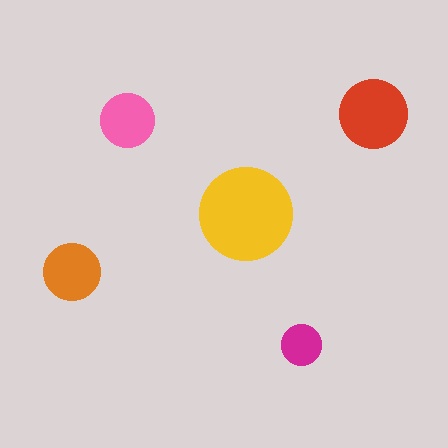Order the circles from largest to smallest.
the yellow one, the red one, the orange one, the pink one, the magenta one.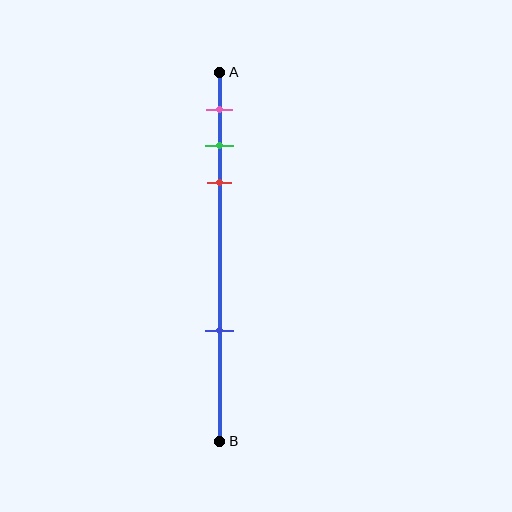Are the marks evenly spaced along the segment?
No, the marks are not evenly spaced.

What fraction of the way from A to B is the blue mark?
The blue mark is approximately 70% (0.7) of the way from A to B.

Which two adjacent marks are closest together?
The green and red marks are the closest adjacent pair.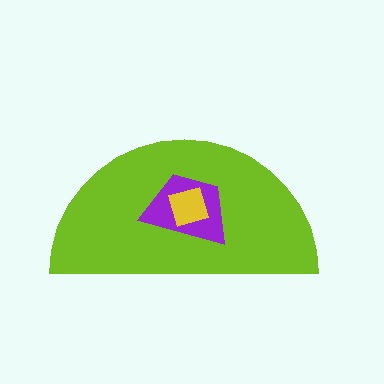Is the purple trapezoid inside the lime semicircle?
Yes.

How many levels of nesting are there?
3.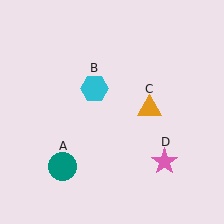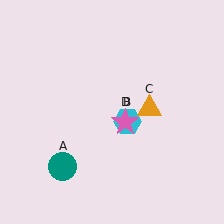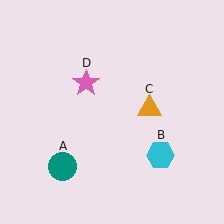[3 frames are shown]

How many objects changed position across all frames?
2 objects changed position: cyan hexagon (object B), pink star (object D).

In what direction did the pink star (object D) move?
The pink star (object D) moved up and to the left.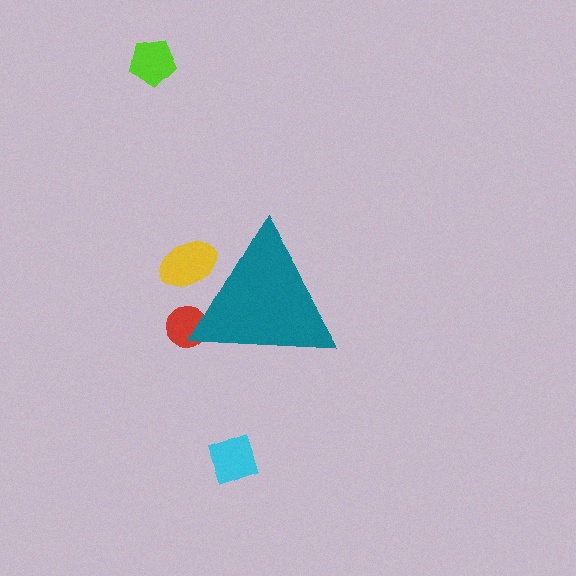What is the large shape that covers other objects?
A teal triangle.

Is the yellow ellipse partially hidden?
Yes, the yellow ellipse is partially hidden behind the teal triangle.